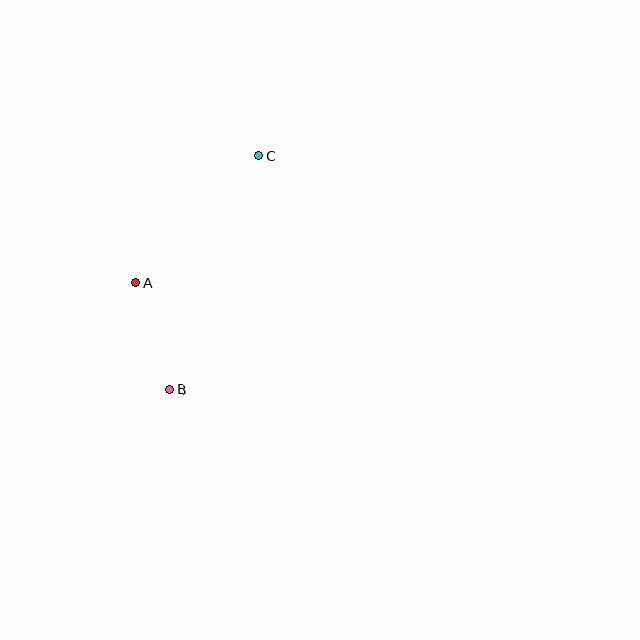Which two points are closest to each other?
Points A and B are closest to each other.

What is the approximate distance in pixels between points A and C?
The distance between A and C is approximately 177 pixels.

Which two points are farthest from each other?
Points B and C are farthest from each other.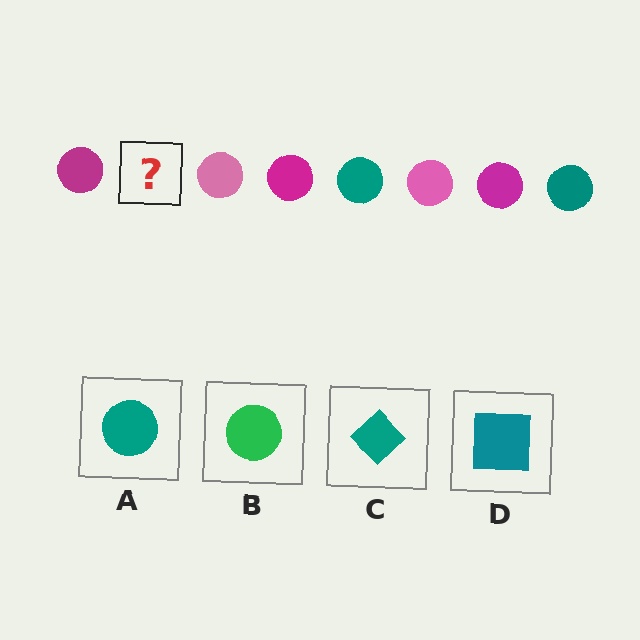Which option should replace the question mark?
Option A.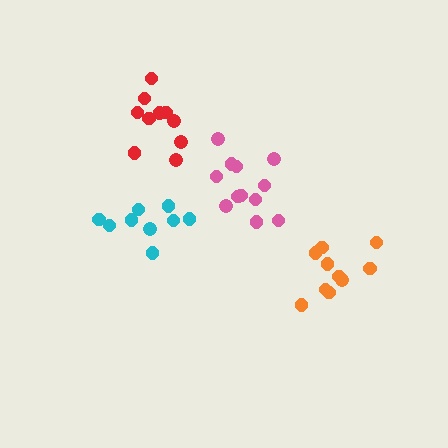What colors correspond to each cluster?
The clusters are colored: pink, orange, red, cyan.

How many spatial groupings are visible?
There are 4 spatial groupings.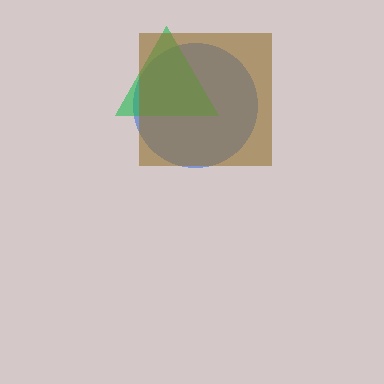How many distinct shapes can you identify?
There are 3 distinct shapes: a blue circle, a green triangle, a brown square.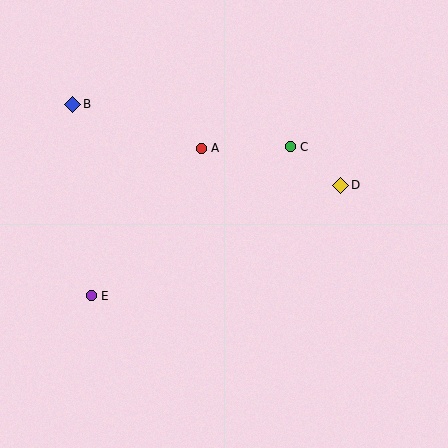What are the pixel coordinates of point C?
Point C is at (290, 147).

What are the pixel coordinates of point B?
Point B is at (73, 104).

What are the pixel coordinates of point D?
Point D is at (341, 185).